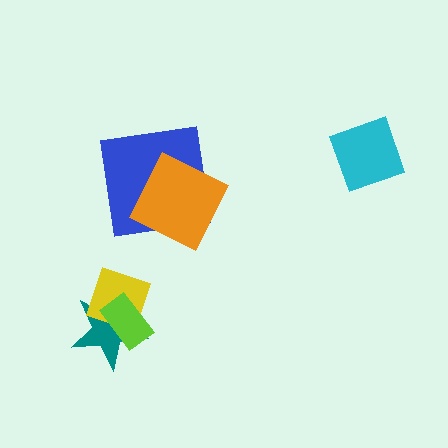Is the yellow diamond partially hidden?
Yes, it is partially covered by another shape.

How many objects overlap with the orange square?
1 object overlaps with the orange square.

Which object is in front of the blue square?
The orange square is in front of the blue square.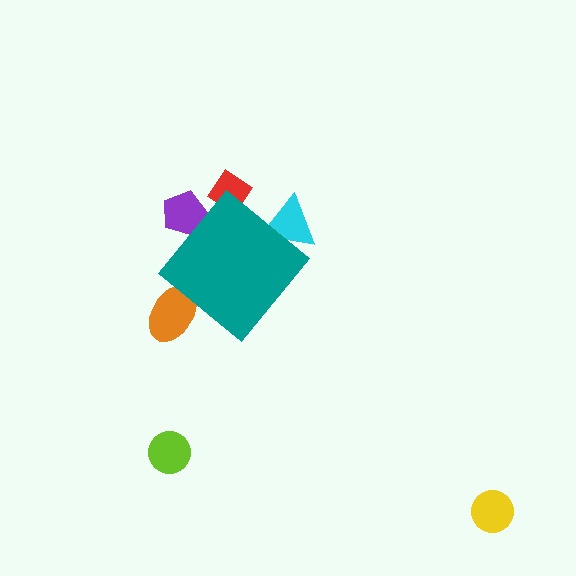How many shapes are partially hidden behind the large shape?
4 shapes are partially hidden.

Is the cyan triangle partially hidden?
Yes, the cyan triangle is partially hidden behind the teal diamond.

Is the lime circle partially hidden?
No, the lime circle is fully visible.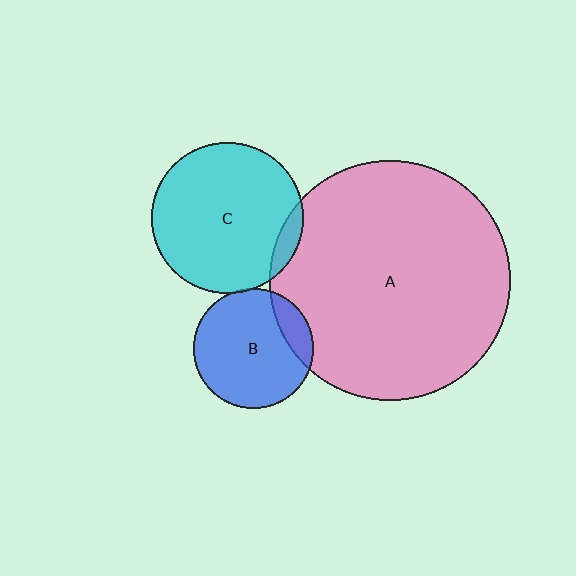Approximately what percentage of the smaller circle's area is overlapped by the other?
Approximately 15%.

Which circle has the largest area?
Circle A (pink).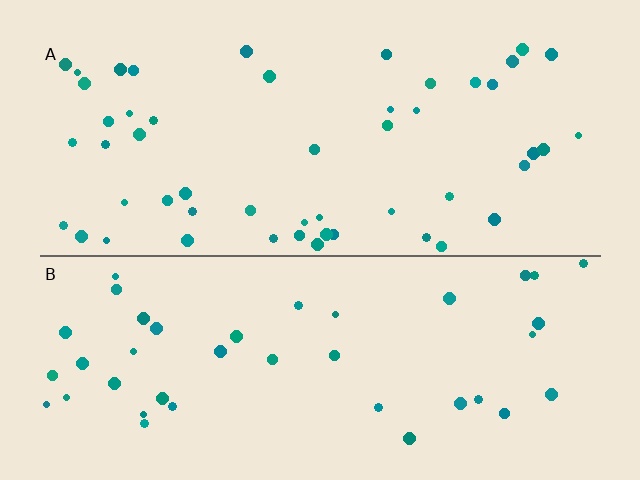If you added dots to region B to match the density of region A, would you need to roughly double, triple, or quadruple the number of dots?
Approximately double.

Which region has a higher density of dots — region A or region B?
A (the top).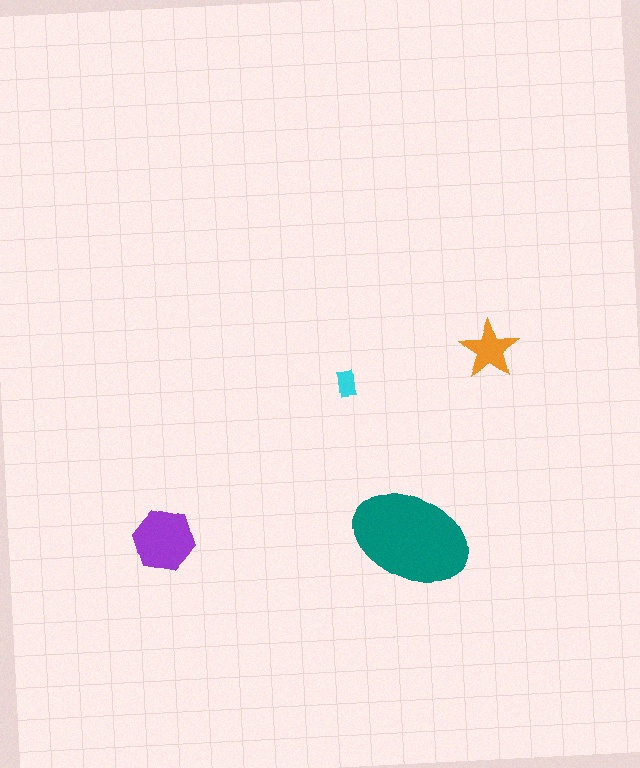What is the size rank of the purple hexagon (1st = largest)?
2nd.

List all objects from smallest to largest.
The cyan rectangle, the orange star, the purple hexagon, the teal ellipse.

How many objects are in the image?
There are 4 objects in the image.